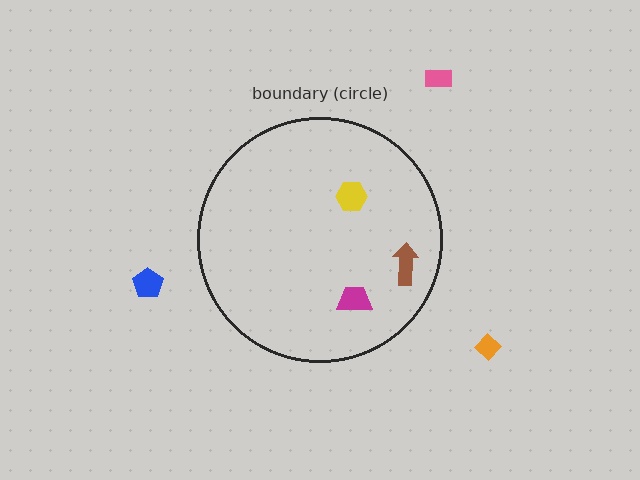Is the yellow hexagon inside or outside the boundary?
Inside.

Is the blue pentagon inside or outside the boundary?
Outside.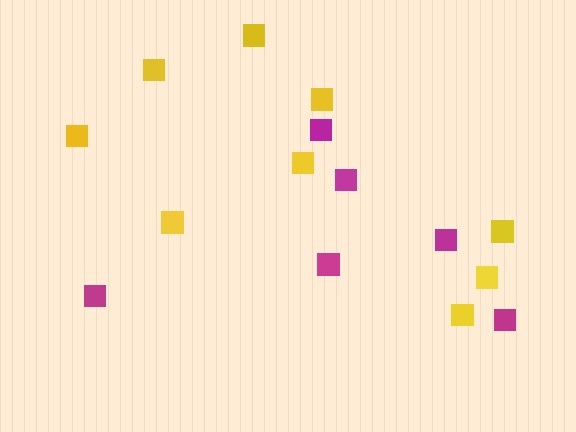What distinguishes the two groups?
There are 2 groups: one group of yellow squares (9) and one group of magenta squares (6).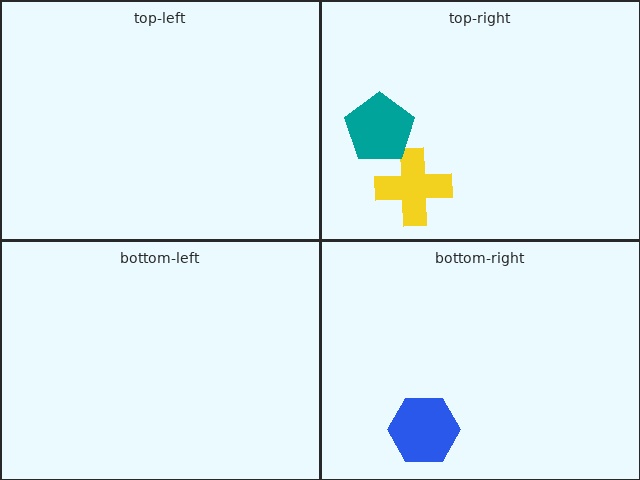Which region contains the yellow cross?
The top-right region.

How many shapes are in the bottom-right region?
1.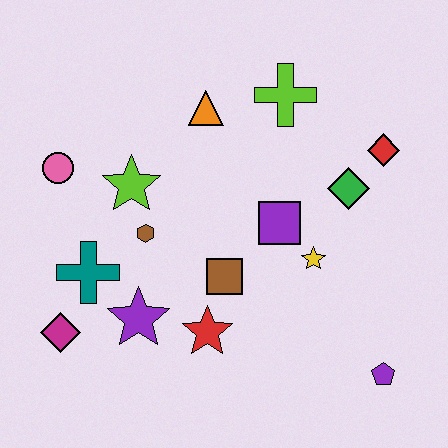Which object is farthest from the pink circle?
The purple pentagon is farthest from the pink circle.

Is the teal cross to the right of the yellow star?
No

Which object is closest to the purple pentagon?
The yellow star is closest to the purple pentagon.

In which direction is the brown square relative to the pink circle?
The brown square is to the right of the pink circle.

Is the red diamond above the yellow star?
Yes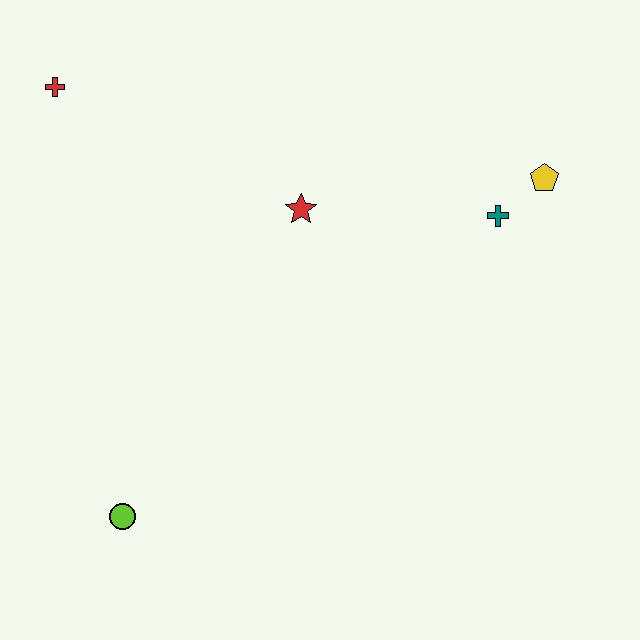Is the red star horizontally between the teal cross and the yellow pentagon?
No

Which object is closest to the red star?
The teal cross is closest to the red star.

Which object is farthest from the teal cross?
The lime circle is farthest from the teal cross.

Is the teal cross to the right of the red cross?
Yes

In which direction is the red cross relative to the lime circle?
The red cross is above the lime circle.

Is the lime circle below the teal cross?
Yes